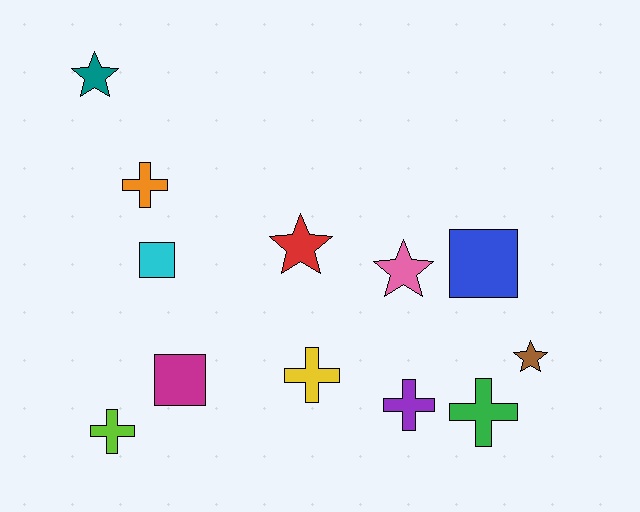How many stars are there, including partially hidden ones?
There are 4 stars.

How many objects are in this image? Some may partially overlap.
There are 12 objects.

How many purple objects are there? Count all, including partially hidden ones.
There is 1 purple object.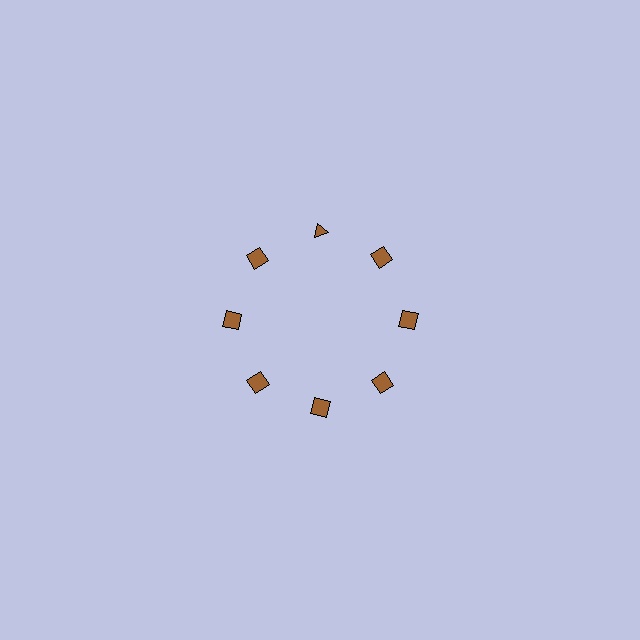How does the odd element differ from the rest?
It has a different shape: triangle instead of square.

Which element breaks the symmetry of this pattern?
The brown triangle at roughly the 12 o'clock position breaks the symmetry. All other shapes are brown squares.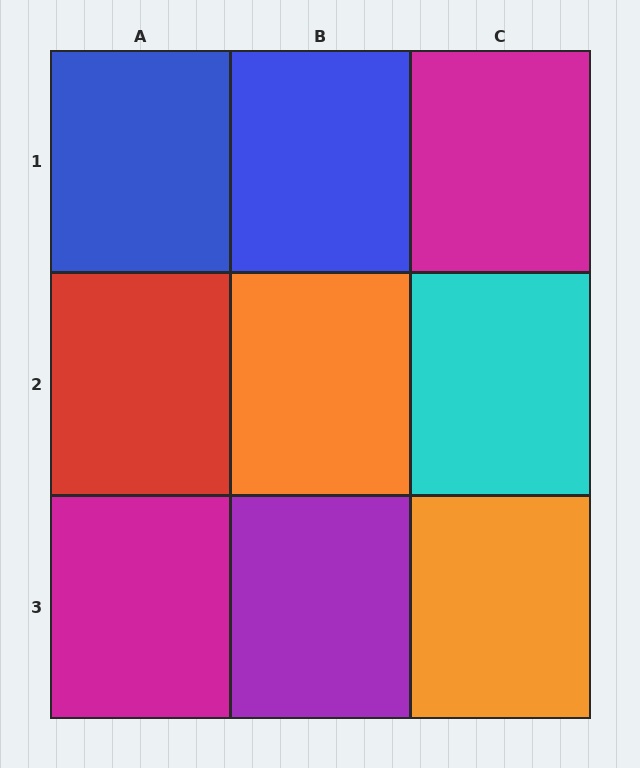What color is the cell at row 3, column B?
Purple.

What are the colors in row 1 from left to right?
Blue, blue, magenta.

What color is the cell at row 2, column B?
Orange.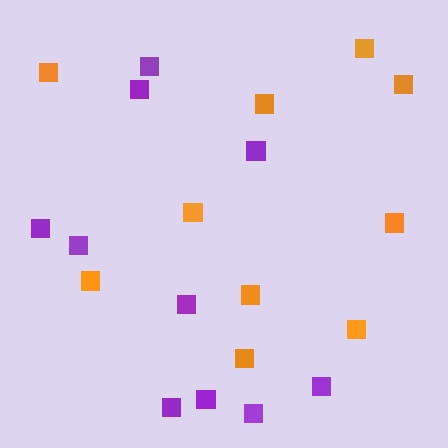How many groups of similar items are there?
There are 2 groups: one group of purple squares (10) and one group of orange squares (10).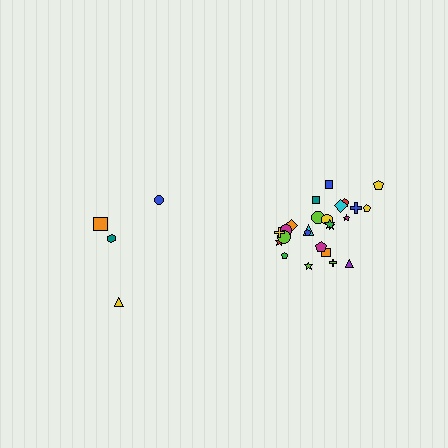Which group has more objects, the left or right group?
The right group.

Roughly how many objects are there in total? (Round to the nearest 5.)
Roughly 30 objects in total.